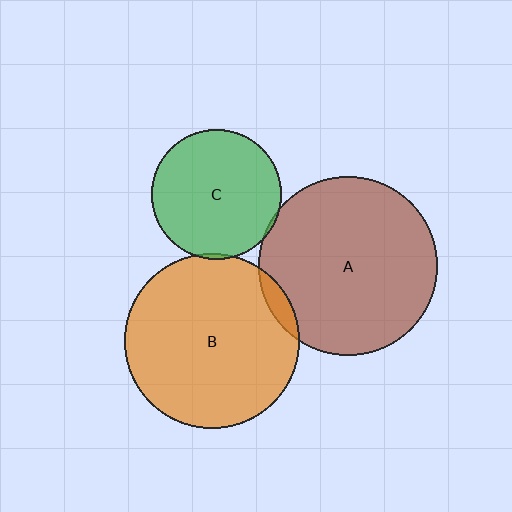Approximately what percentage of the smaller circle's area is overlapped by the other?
Approximately 5%.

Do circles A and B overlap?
Yes.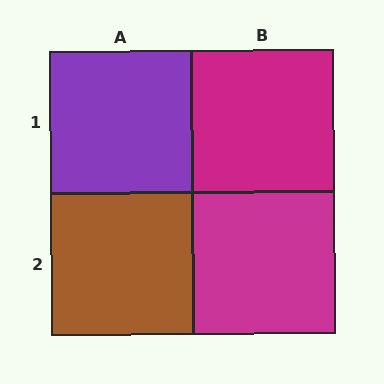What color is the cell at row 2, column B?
Magenta.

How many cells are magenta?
2 cells are magenta.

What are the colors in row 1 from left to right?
Purple, magenta.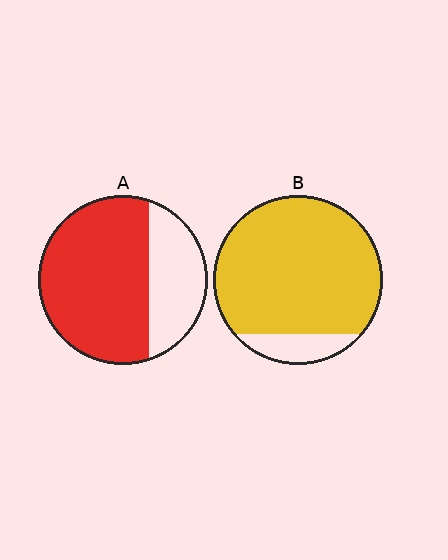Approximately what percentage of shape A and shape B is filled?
A is approximately 70% and B is approximately 90%.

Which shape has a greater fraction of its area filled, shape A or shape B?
Shape B.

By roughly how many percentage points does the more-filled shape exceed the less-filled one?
By roughly 20 percentage points (B over A).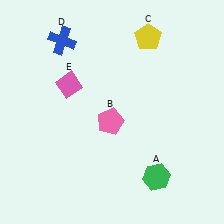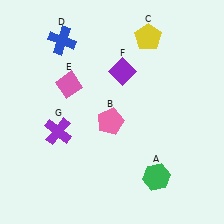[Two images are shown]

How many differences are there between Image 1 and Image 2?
There are 2 differences between the two images.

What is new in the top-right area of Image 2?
A purple diamond (F) was added in the top-right area of Image 2.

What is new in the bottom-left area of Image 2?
A purple cross (G) was added in the bottom-left area of Image 2.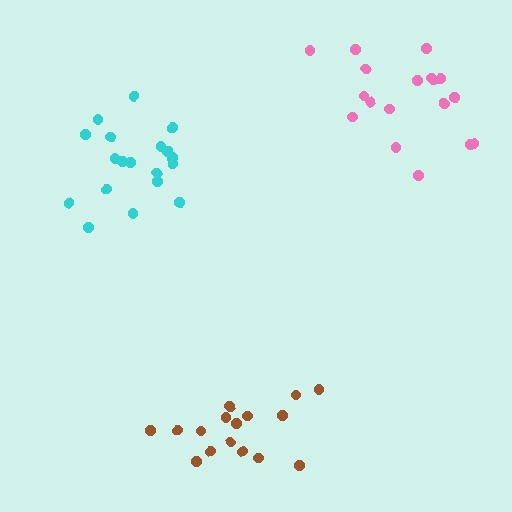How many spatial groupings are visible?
There are 3 spatial groupings.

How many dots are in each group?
Group 1: 18 dots, Group 2: 16 dots, Group 3: 19 dots (53 total).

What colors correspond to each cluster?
The clusters are colored: pink, brown, cyan.